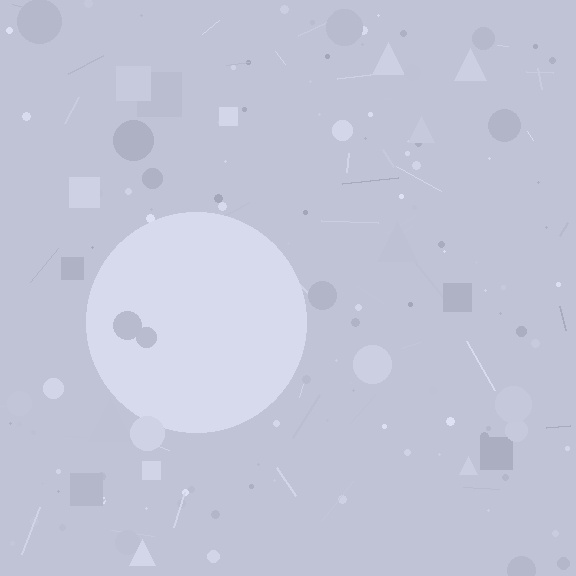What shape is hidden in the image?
A circle is hidden in the image.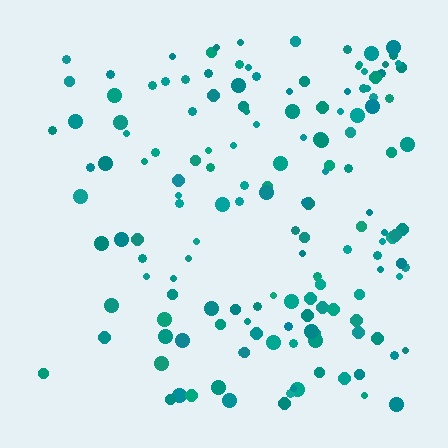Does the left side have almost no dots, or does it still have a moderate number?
Still a moderate number, just noticeably fewer than the right.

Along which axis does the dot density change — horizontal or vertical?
Horizontal.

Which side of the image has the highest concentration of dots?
The right.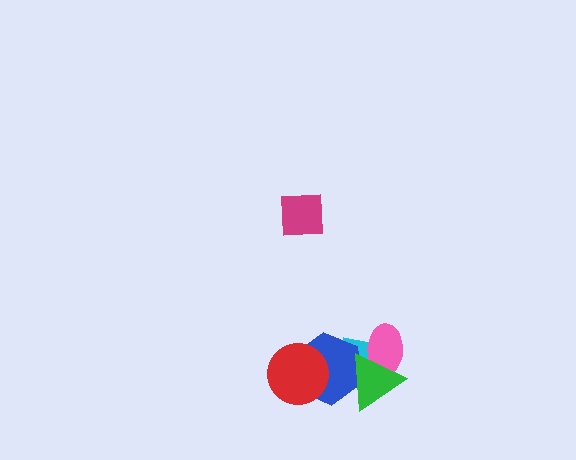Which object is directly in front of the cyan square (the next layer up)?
The blue hexagon is directly in front of the cyan square.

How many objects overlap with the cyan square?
3 objects overlap with the cyan square.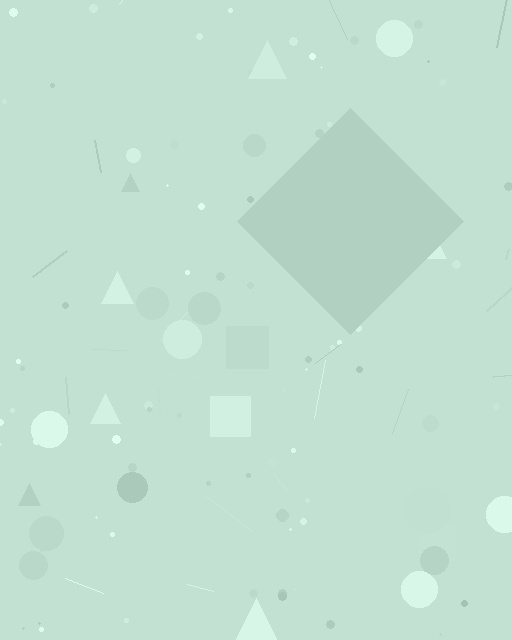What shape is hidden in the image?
A diamond is hidden in the image.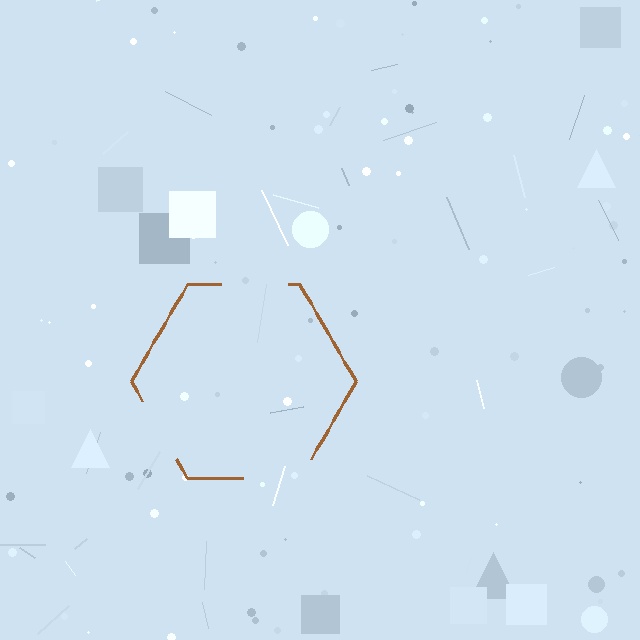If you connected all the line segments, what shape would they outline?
They would outline a hexagon.